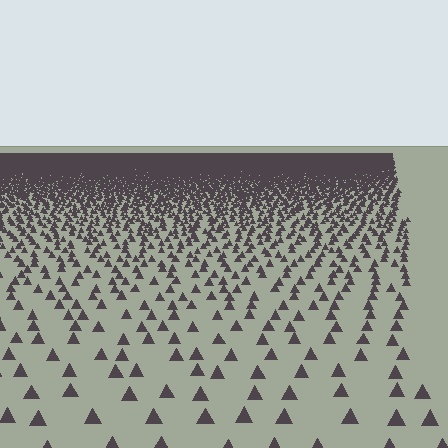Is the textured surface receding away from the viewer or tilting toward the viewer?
The surface is receding away from the viewer. Texture elements get smaller and denser toward the top.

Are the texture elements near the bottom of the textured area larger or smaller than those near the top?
Larger. Near the bottom, elements are closer to the viewer and appear at a bigger on-screen size.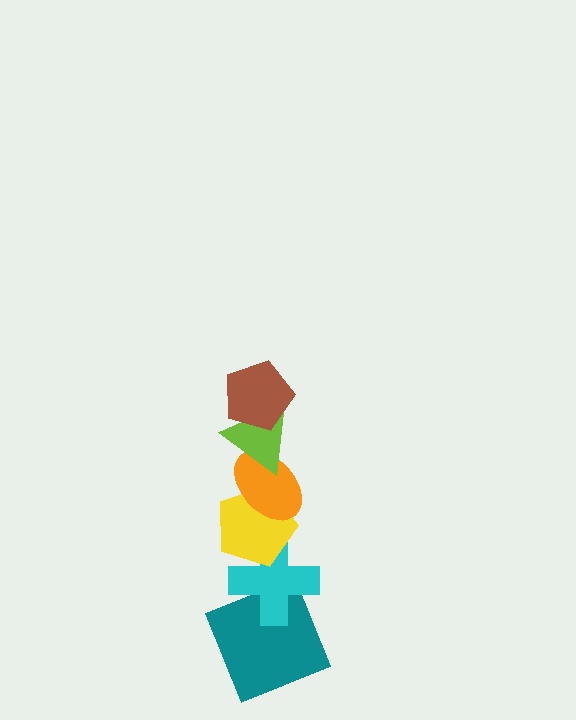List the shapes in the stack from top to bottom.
From top to bottom: the brown pentagon, the lime triangle, the orange ellipse, the yellow pentagon, the cyan cross, the teal square.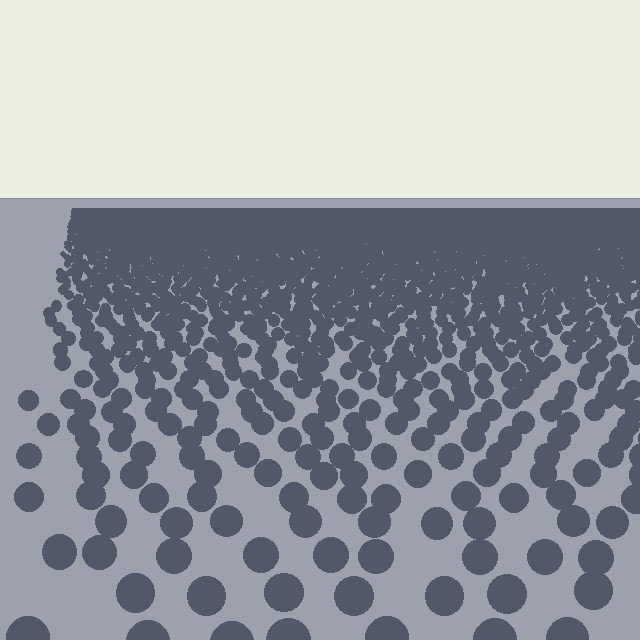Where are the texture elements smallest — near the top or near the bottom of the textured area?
Near the top.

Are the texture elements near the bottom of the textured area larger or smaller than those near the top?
Larger. Near the bottom, elements are closer to the viewer and appear at a bigger on-screen size.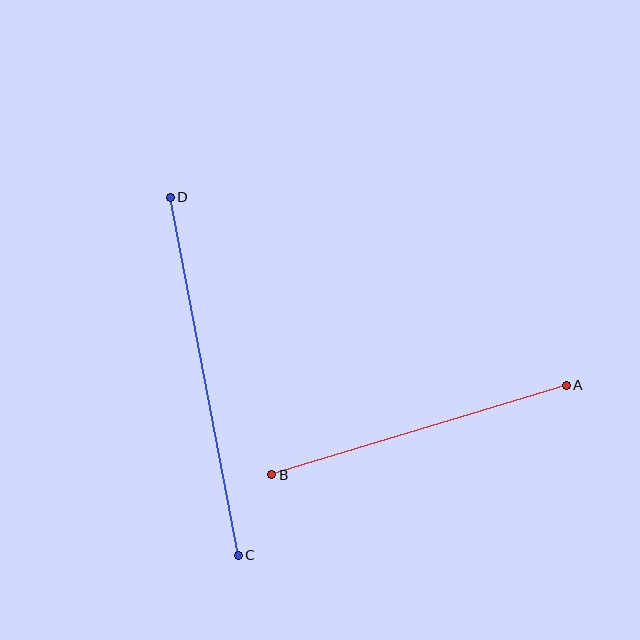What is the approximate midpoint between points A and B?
The midpoint is at approximately (419, 430) pixels.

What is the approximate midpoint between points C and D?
The midpoint is at approximately (204, 376) pixels.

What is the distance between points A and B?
The distance is approximately 308 pixels.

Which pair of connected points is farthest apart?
Points C and D are farthest apart.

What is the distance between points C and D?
The distance is approximately 364 pixels.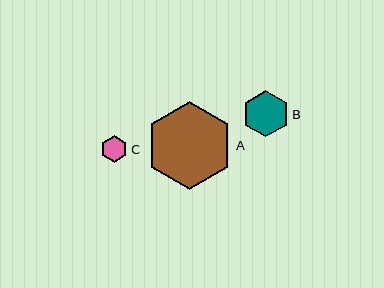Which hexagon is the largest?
Hexagon A is the largest with a size of approximately 88 pixels.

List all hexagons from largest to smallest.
From largest to smallest: A, B, C.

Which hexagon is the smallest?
Hexagon C is the smallest with a size of approximately 27 pixels.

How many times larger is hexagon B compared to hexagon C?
Hexagon B is approximately 1.7 times the size of hexagon C.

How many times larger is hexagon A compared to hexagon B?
Hexagon A is approximately 1.9 times the size of hexagon B.